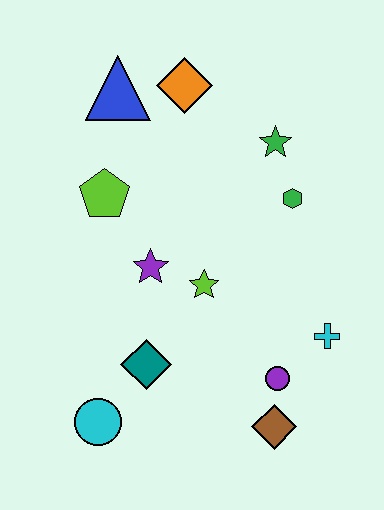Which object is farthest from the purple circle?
The blue triangle is farthest from the purple circle.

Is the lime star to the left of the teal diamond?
No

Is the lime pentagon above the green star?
No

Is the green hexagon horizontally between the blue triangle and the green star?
No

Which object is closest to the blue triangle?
The orange diamond is closest to the blue triangle.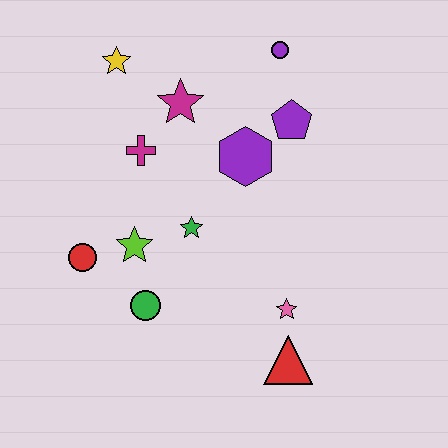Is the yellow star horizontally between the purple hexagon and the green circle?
No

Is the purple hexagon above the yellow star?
No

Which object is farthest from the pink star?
The yellow star is farthest from the pink star.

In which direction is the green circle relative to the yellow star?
The green circle is below the yellow star.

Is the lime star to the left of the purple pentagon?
Yes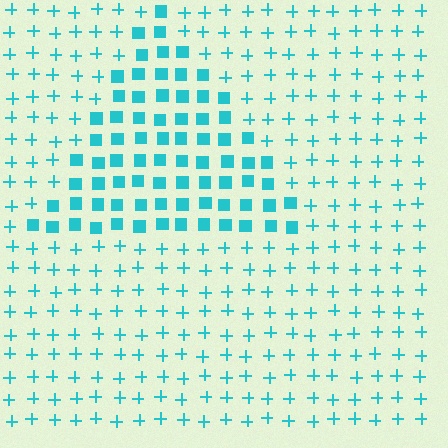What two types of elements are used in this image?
The image uses squares inside the triangle region and plus signs outside it.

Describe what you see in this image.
The image is filled with small cyan elements arranged in a uniform grid. A triangle-shaped region contains squares, while the surrounding area contains plus signs. The boundary is defined purely by the change in element shape.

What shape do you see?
I see a triangle.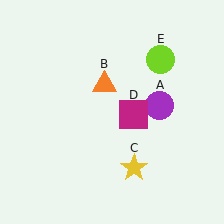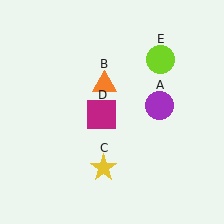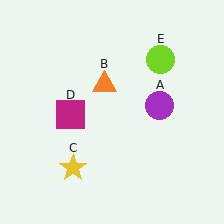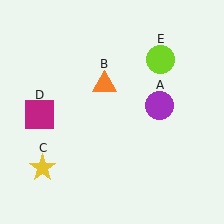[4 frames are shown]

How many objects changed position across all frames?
2 objects changed position: yellow star (object C), magenta square (object D).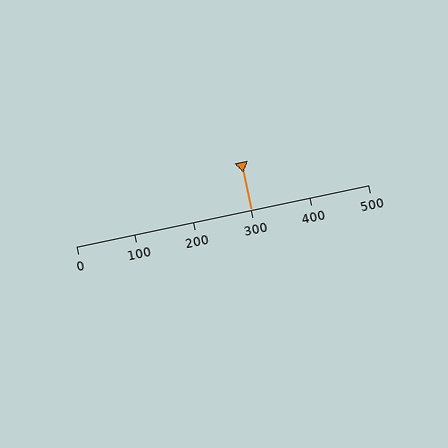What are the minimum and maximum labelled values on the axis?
The axis runs from 0 to 500.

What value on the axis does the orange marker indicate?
The marker indicates approximately 300.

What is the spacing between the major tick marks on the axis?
The major ticks are spaced 100 apart.